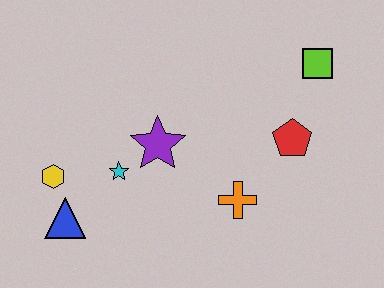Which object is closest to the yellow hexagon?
The blue triangle is closest to the yellow hexagon.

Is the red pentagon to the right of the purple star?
Yes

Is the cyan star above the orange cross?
Yes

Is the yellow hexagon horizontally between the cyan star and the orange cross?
No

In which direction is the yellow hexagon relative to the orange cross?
The yellow hexagon is to the left of the orange cross.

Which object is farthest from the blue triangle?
The lime square is farthest from the blue triangle.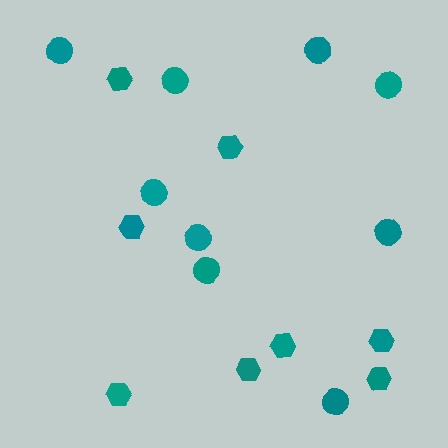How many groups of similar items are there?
There are 2 groups: one group of hexagons (8) and one group of circles (9).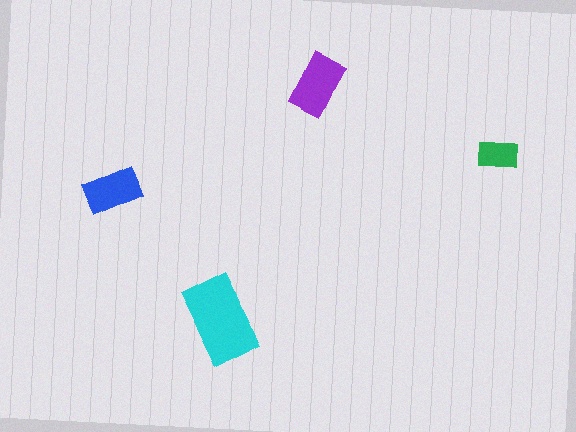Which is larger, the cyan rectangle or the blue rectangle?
The cyan one.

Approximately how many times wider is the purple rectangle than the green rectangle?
About 1.5 times wider.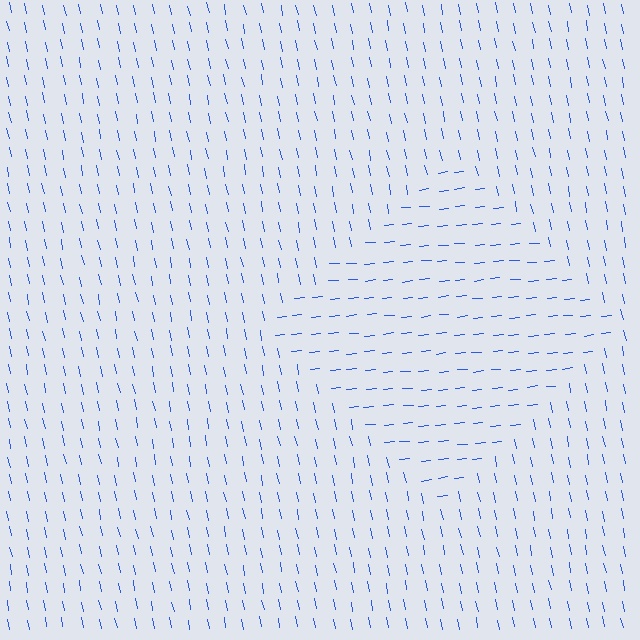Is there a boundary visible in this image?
Yes, there is a texture boundary formed by a change in line orientation.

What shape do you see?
I see a diamond.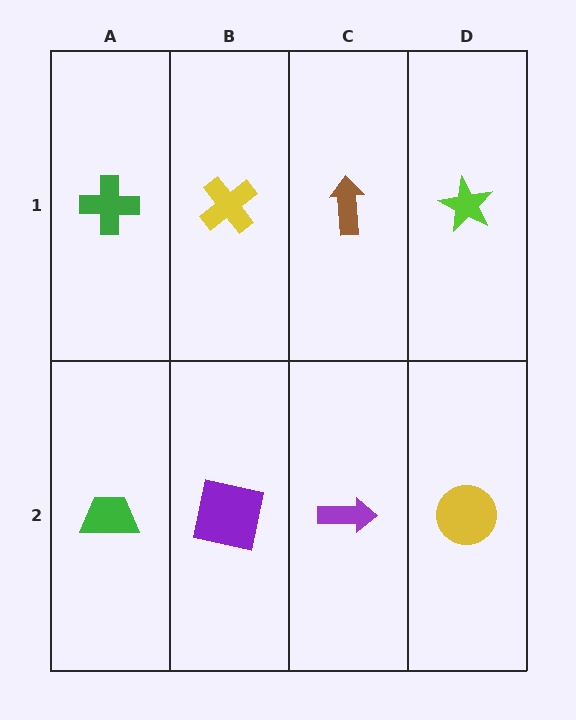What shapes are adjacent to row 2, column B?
A yellow cross (row 1, column B), a green trapezoid (row 2, column A), a purple arrow (row 2, column C).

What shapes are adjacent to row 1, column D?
A yellow circle (row 2, column D), a brown arrow (row 1, column C).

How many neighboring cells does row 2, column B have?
3.